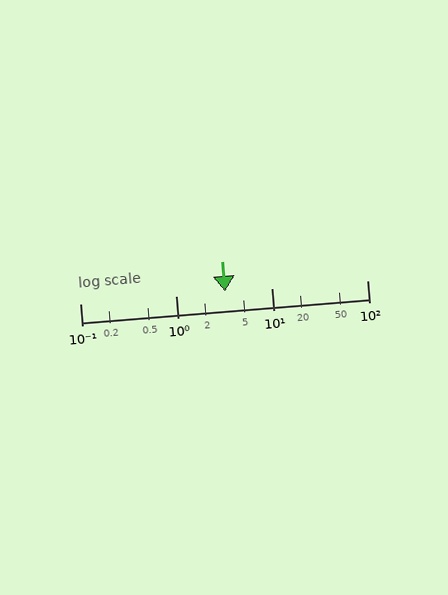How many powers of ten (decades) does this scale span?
The scale spans 3 decades, from 0.1 to 100.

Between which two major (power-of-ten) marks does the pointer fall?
The pointer is between 1 and 10.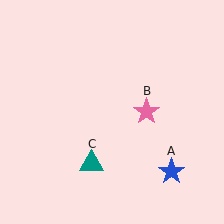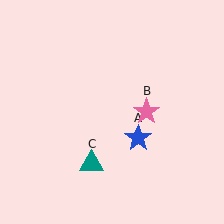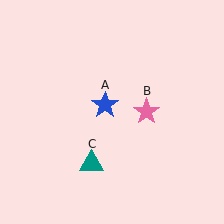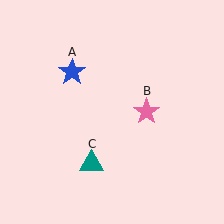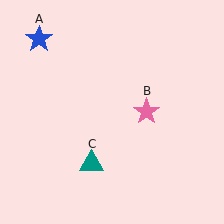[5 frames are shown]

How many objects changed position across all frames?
1 object changed position: blue star (object A).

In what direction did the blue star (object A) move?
The blue star (object A) moved up and to the left.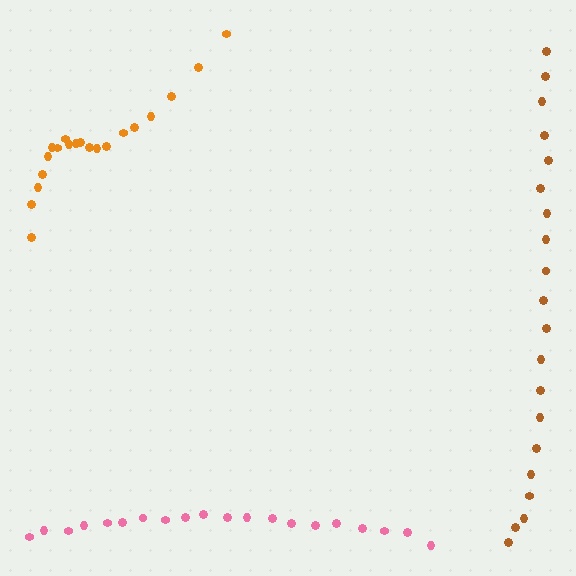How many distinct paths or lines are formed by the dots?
There are 3 distinct paths.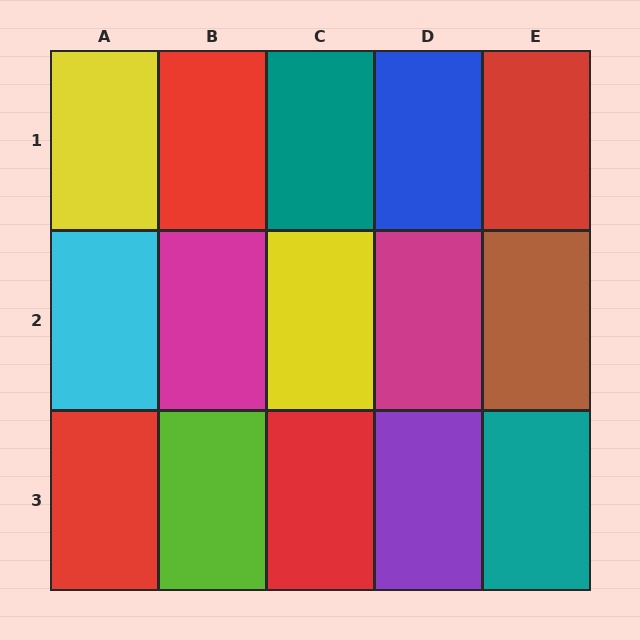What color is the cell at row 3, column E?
Teal.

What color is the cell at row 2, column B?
Magenta.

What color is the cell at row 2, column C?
Yellow.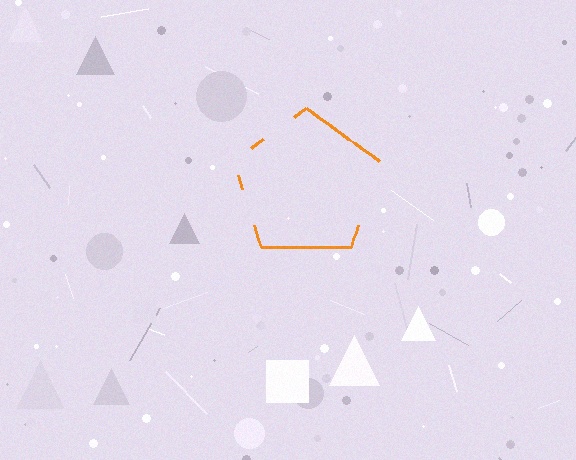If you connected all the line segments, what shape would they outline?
They would outline a pentagon.